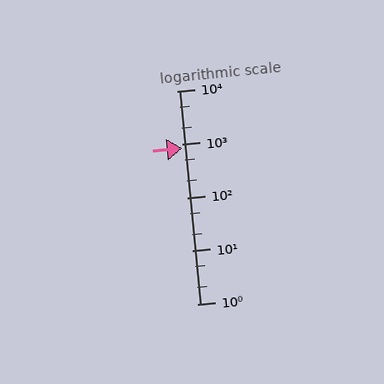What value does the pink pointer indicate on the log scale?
The pointer indicates approximately 860.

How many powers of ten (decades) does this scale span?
The scale spans 4 decades, from 1 to 10000.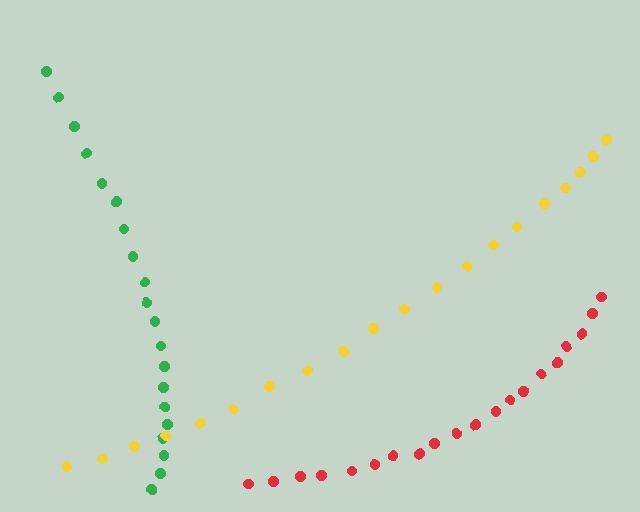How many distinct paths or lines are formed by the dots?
There are 3 distinct paths.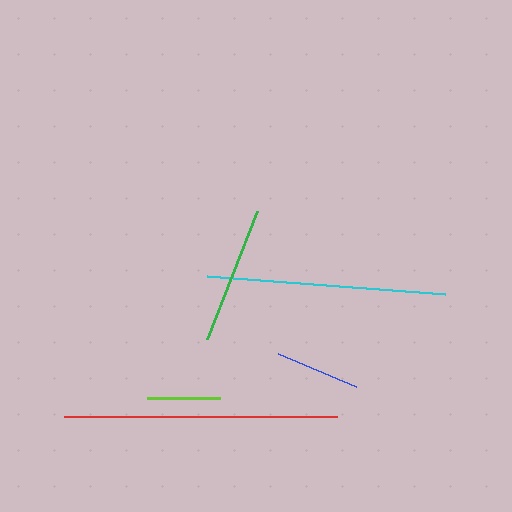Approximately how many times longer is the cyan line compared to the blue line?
The cyan line is approximately 2.8 times the length of the blue line.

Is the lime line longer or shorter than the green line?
The green line is longer than the lime line.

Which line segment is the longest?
The red line is the longest at approximately 273 pixels.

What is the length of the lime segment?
The lime segment is approximately 73 pixels long.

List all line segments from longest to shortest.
From longest to shortest: red, cyan, green, blue, lime.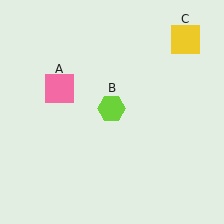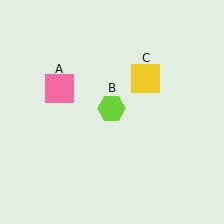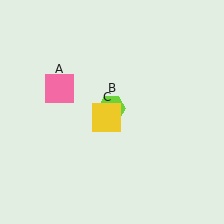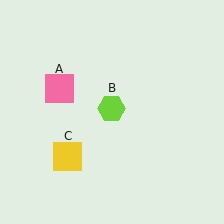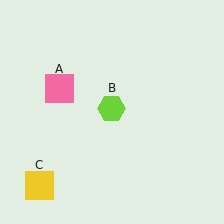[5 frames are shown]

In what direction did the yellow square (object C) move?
The yellow square (object C) moved down and to the left.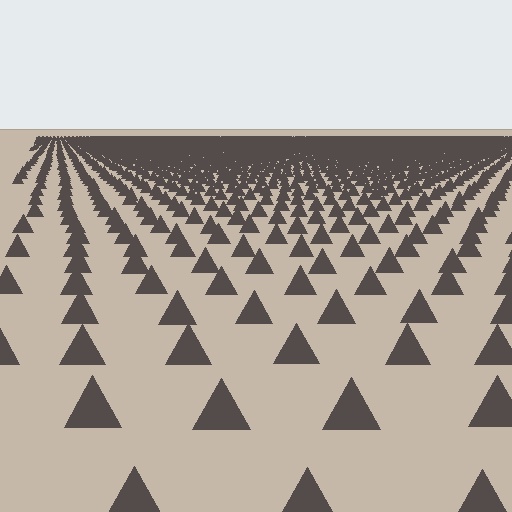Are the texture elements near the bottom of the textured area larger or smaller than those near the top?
Larger. Near the bottom, elements are closer to the viewer and appear at a bigger on-screen size.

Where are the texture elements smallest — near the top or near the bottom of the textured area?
Near the top.